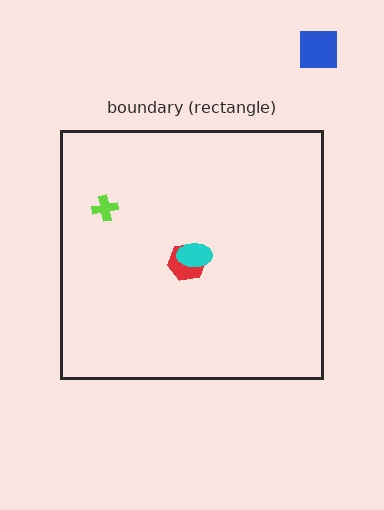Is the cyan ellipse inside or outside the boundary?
Inside.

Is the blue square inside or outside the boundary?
Outside.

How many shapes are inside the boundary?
3 inside, 1 outside.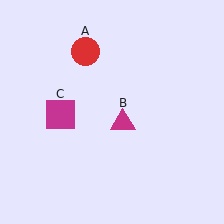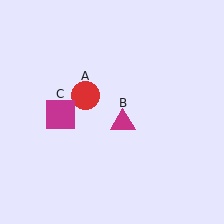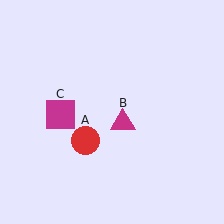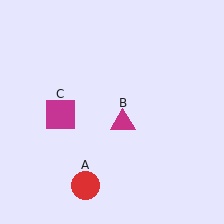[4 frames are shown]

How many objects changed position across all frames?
1 object changed position: red circle (object A).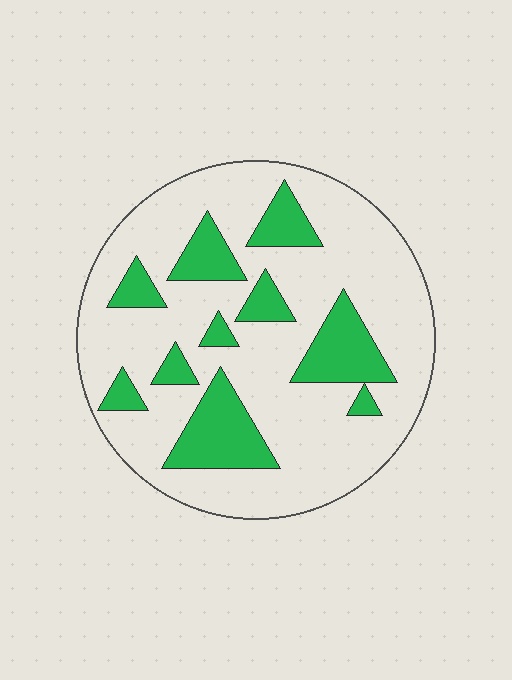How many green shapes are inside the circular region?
10.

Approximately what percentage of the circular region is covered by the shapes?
Approximately 25%.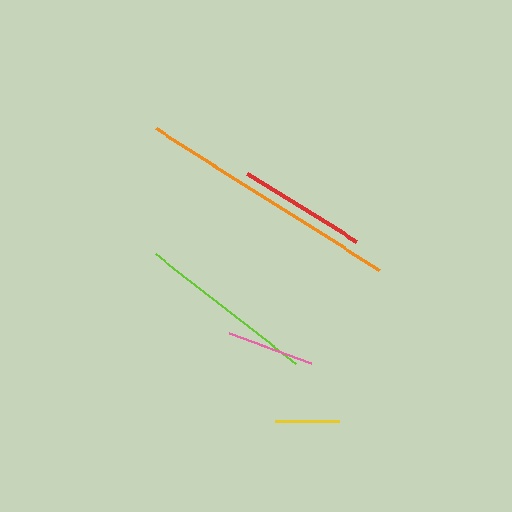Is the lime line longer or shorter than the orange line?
The orange line is longer than the lime line.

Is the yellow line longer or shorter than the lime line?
The lime line is longer than the yellow line.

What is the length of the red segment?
The red segment is approximately 128 pixels long.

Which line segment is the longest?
The orange line is the longest at approximately 265 pixels.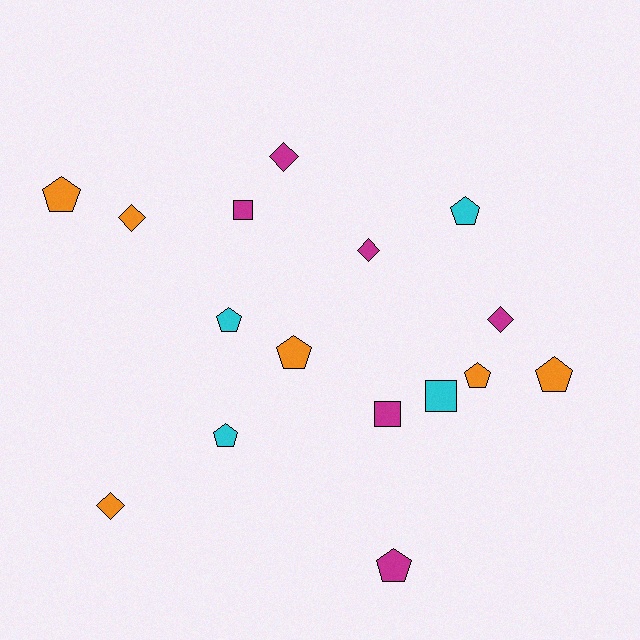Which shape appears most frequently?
Pentagon, with 8 objects.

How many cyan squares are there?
There is 1 cyan square.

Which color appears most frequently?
Orange, with 6 objects.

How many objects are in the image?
There are 16 objects.